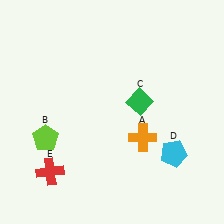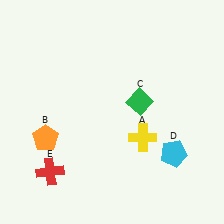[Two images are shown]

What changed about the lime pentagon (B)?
In Image 1, B is lime. In Image 2, it changed to orange.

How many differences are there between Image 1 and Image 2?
There are 2 differences between the two images.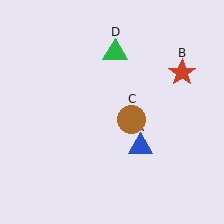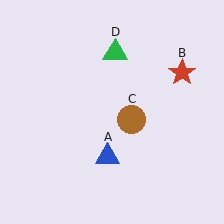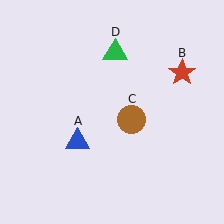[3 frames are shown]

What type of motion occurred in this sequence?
The blue triangle (object A) rotated clockwise around the center of the scene.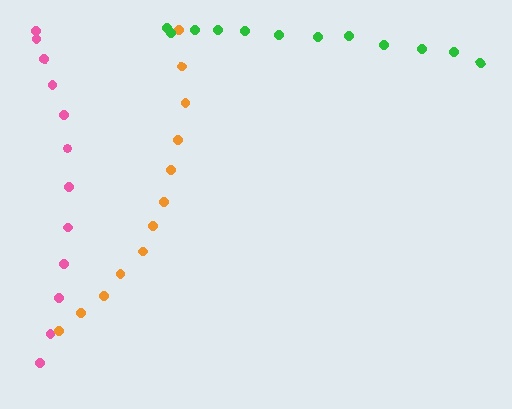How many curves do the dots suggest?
There are 3 distinct paths.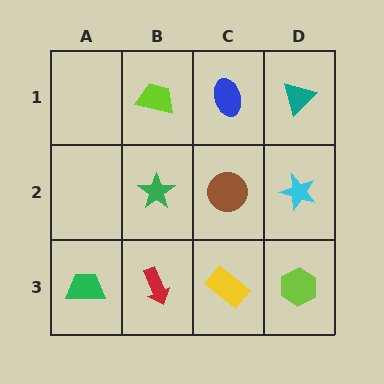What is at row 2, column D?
A cyan star.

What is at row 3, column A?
A green trapezoid.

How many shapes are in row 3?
4 shapes.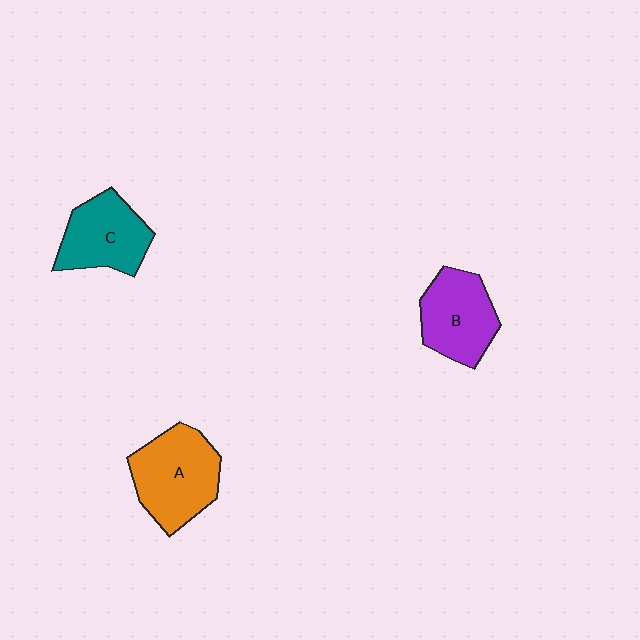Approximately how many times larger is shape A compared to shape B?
Approximately 1.2 times.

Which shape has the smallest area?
Shape C (teal).